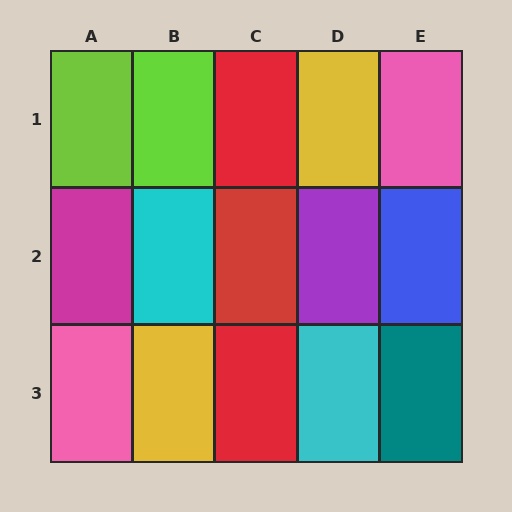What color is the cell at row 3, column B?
Yellow.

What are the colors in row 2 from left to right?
Magenta, cyan, red, purple, blue.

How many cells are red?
3 cells are red.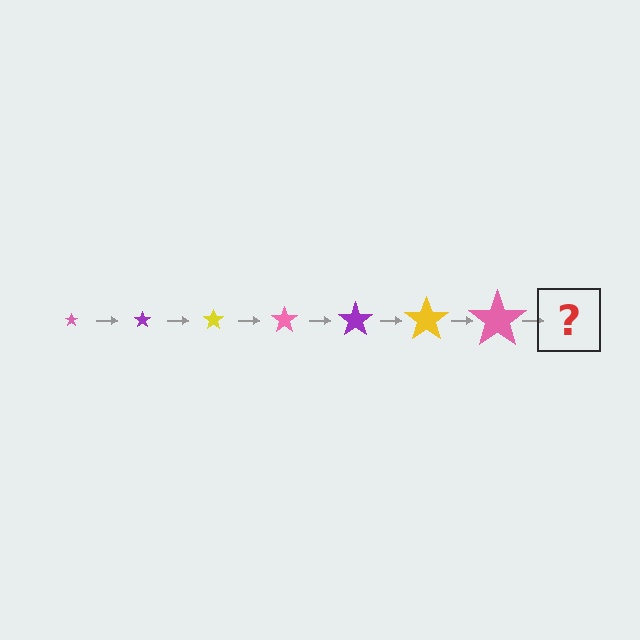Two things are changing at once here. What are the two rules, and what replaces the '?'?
The two rules are that the star grows larger each step and the color cycles through pink, purple, and yellow. The '?' should be a purple star, larger than the previous one.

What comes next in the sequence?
The next element should be a purple star, larger than the previous one.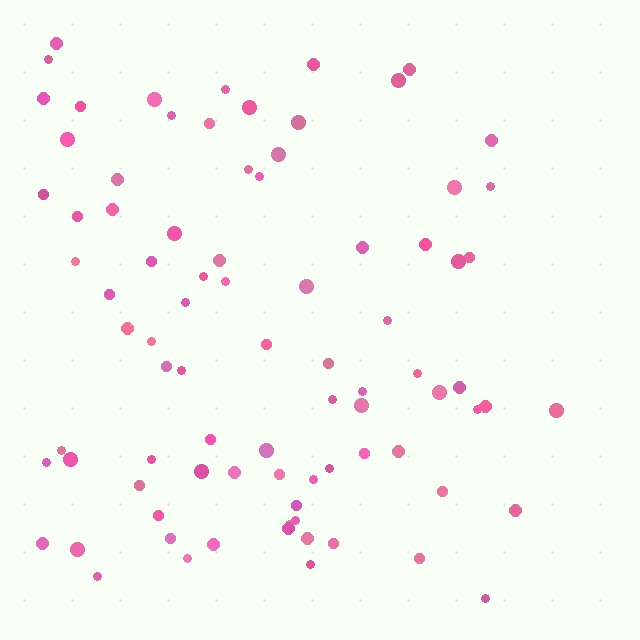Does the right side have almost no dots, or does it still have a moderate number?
Still a moderate number, just noticeably fewer than the left.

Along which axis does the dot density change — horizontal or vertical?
Horizontal.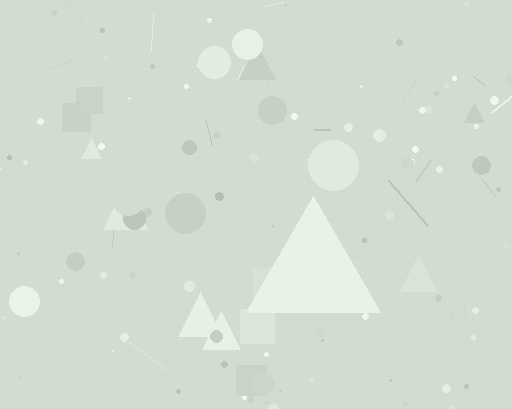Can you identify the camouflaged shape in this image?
The camouflaged shape is a triangle.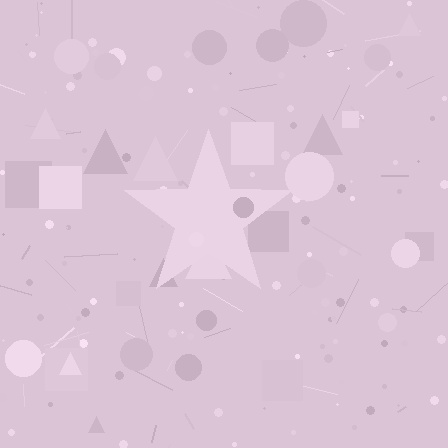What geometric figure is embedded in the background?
A star is embedded in the background.